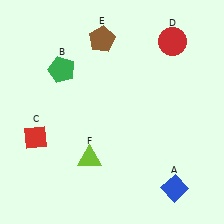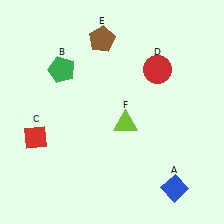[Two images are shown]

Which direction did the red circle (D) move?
The red circle (D) moved down.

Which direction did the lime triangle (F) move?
The lime triangle (F) moved right.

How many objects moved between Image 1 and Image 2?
2 objects moved between the two images.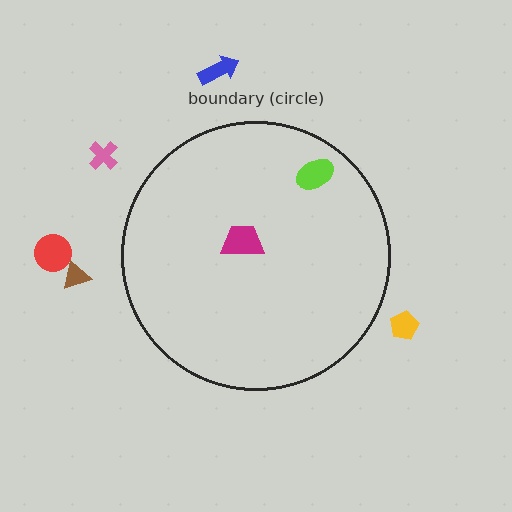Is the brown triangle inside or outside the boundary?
Outside.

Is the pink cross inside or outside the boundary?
Outside.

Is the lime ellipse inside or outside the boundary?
Inside.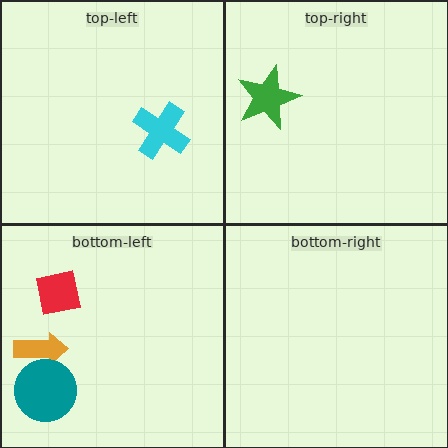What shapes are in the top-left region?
The cyan cross.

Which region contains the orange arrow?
The bottom-left region.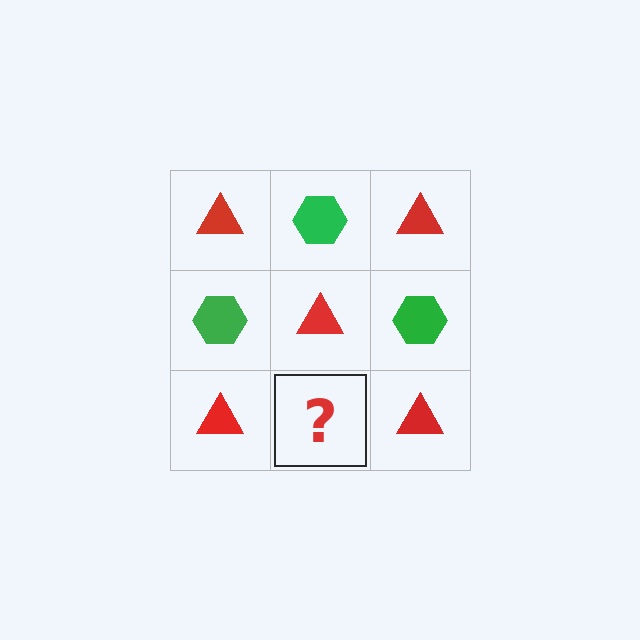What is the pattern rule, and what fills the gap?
The rule is that it alternates red triangle and green hexagon in a checkerboard pattern. The gap should be filled with a green hexagon.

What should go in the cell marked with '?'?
The missing cell should contain a green hexagon.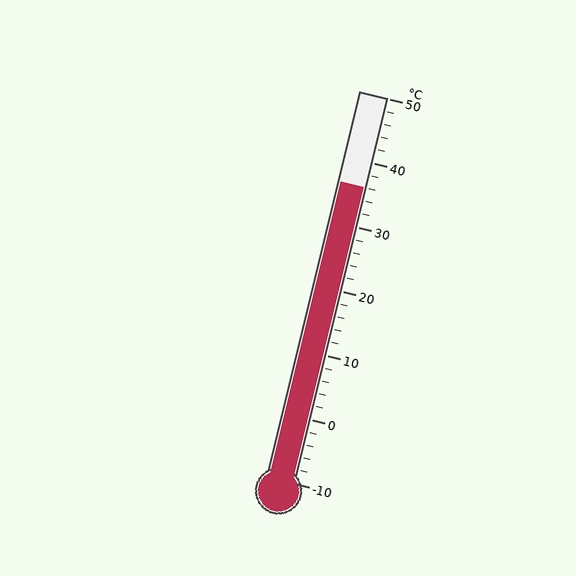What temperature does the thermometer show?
The thermometer shows approximately 36°C.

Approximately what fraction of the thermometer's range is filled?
The thermometer is filled to approximately 75% of its range.